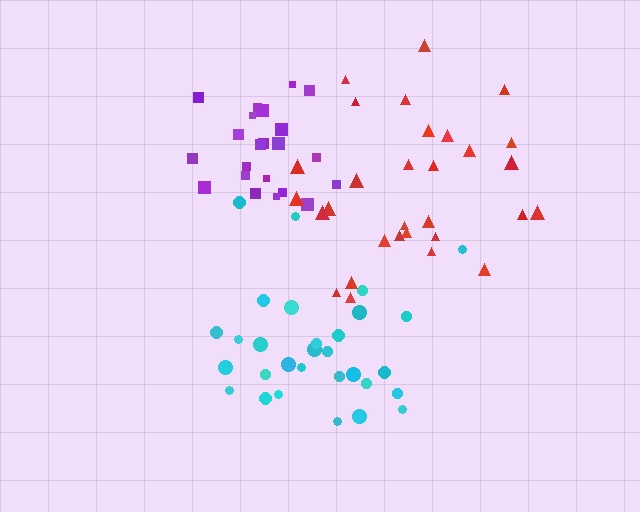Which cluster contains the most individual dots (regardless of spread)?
Cyan (31).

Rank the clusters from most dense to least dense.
purple, cyan, red.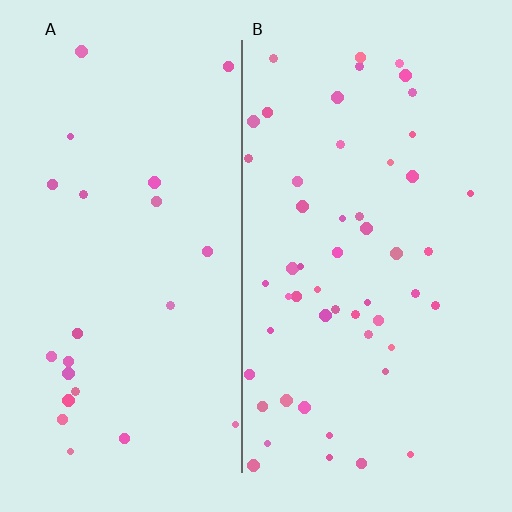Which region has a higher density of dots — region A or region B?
B (the right).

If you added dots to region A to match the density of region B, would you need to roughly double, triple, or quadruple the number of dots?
Approximately double.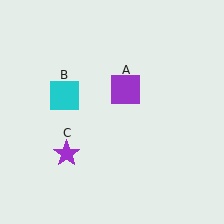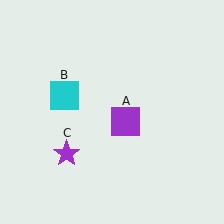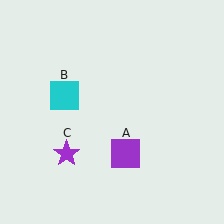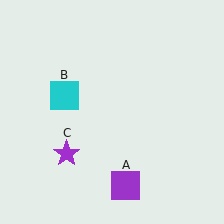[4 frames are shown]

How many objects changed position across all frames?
1 object changed position: purple square (object A).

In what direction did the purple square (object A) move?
The purple square (object A) moved down.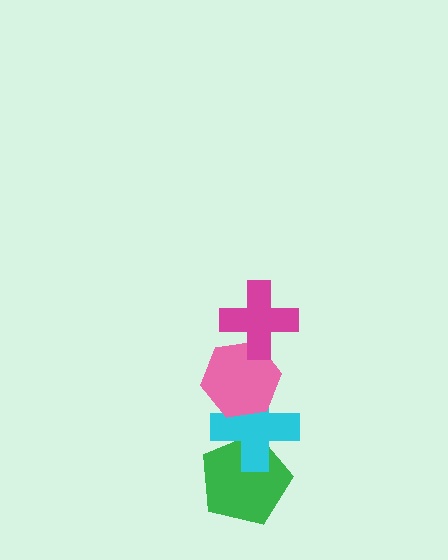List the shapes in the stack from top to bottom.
From top to bottom: the magenta cross, the pink hexagon, the cyan cross, the green pentagon.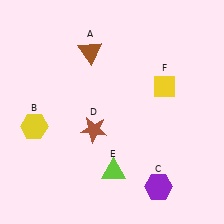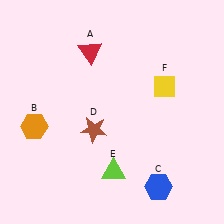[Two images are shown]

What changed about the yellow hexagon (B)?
In Image 1, B is yellow. In Image 2, it changed to orange.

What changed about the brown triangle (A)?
In Image 1, A is brown. In Image 2, it changed to red.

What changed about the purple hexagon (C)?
In Image 1, C is purple. In Image 2, it changed to blue.